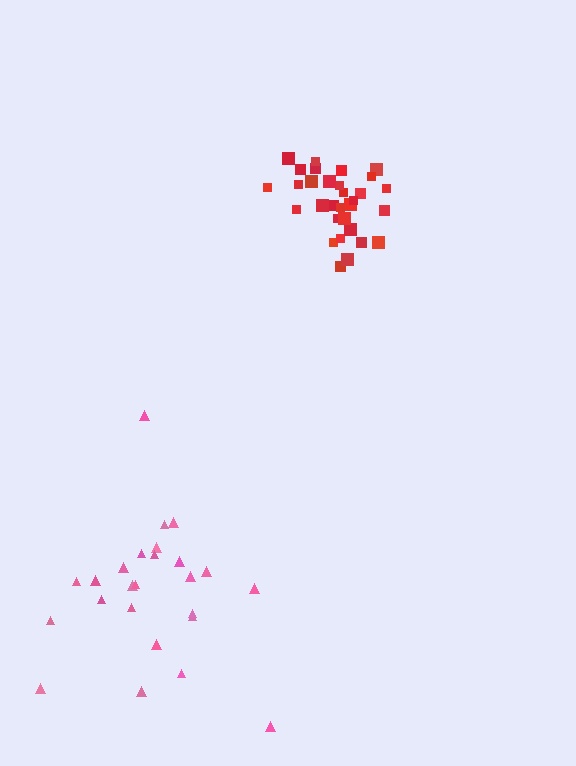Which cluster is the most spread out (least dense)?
Pink.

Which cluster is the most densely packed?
Red.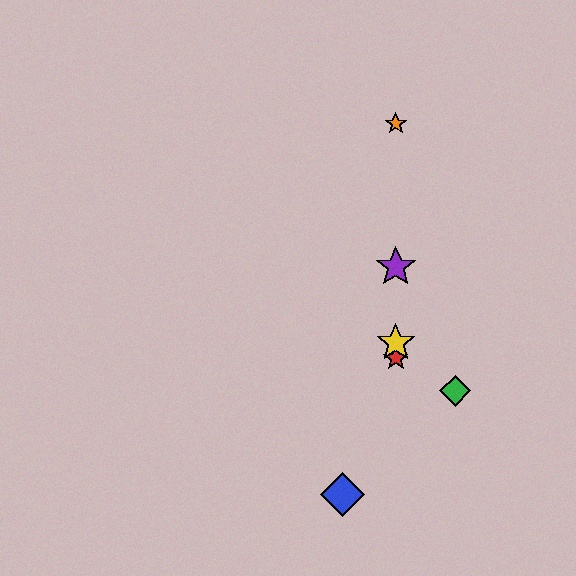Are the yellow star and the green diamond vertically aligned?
No, the yellow star is at x≈396 and the green diamond is at x≈455.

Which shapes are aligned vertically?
The red star, the yellow star, the purple star, the orange star are aligned vertically.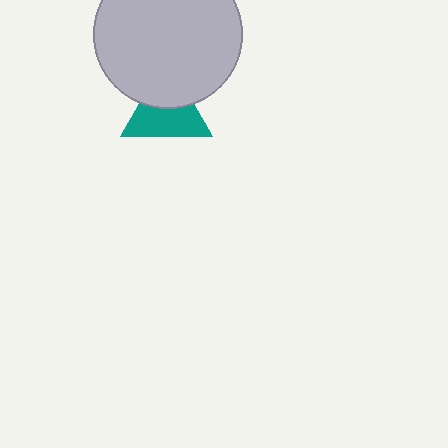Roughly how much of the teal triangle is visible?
About half of it is visible (roughly 60%).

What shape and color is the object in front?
The object in front is a light gray circle.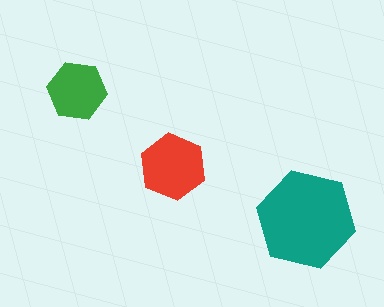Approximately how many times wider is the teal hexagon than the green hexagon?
About 1.5 times wider.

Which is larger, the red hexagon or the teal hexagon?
The teal one.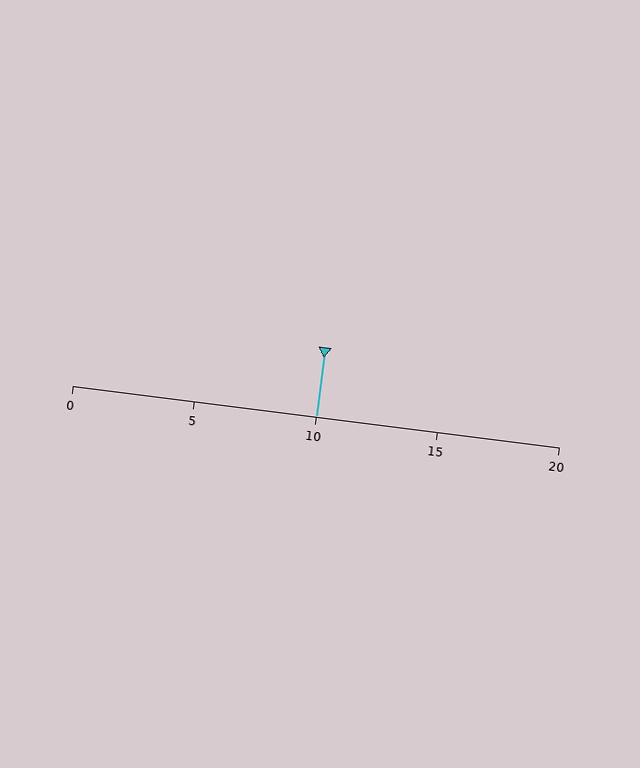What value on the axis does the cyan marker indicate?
The marker indicates approximately 10.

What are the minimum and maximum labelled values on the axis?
The axis runs from 0 to 20.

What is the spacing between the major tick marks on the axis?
The major ticks are spaced 5 apart.